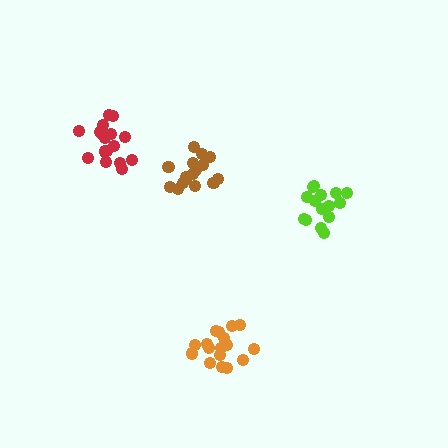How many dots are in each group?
Group 1: 18 dots, Group 2: 18 dots, Group 3: 17 dots, Group 4: 15 dots (68 total).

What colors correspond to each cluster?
The clusters are colored: orange, brown, red, lime.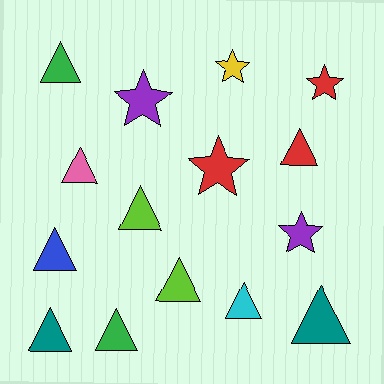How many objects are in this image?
There are 15 objects.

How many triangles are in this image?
There are 10 triangles.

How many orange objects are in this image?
There are no orange objects.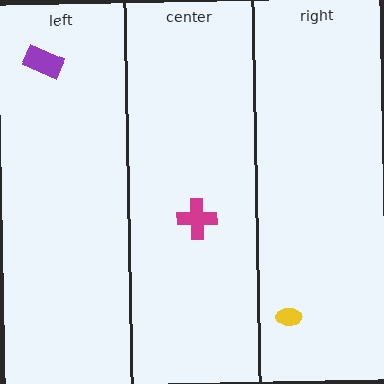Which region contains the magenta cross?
The center region.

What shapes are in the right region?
The yellow ellipse.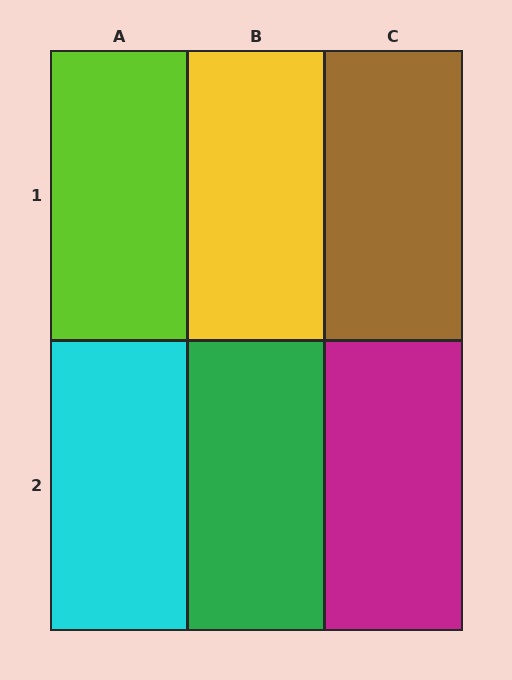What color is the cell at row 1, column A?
Lime.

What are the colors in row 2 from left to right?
Cyan, green, magenta.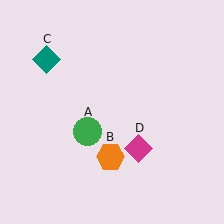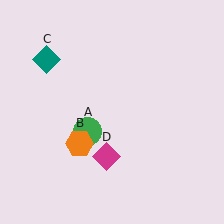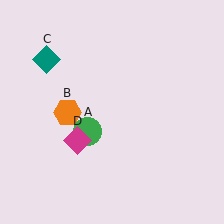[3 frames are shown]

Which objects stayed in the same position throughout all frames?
Green circle (object A) and teal diamond (object C) remained stationary.